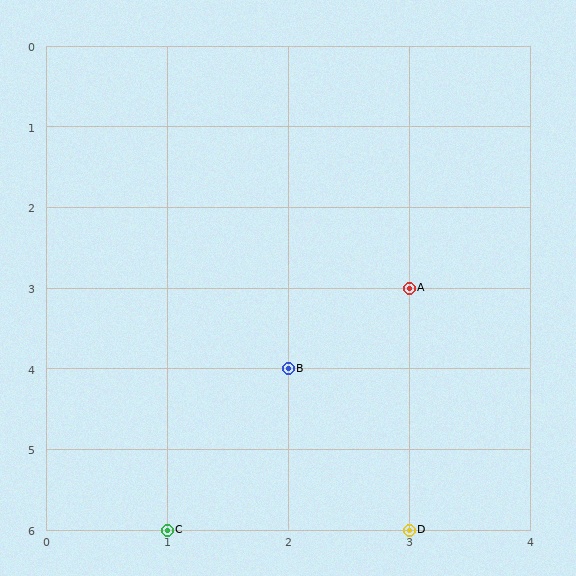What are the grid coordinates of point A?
Point A is at grid coordinates (3, 3).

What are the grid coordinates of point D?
Point D is at grid coordinates (3, 6).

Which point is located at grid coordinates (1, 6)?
Point C is at (1, 6).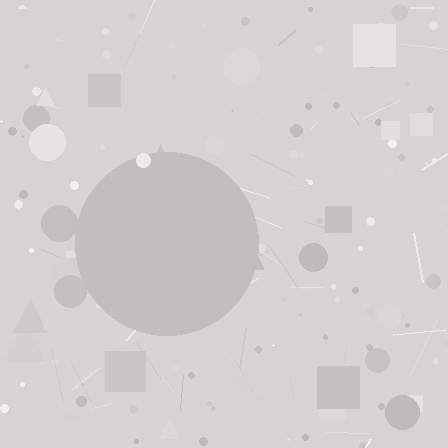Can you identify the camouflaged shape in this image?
The camouflaged shape is a circle.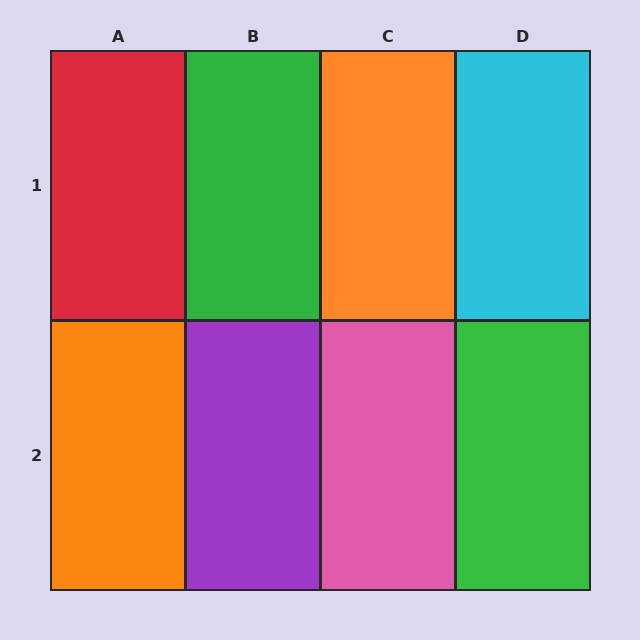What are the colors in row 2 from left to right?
Orange, purple, pink, green.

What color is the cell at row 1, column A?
Red.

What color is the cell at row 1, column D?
Cyan.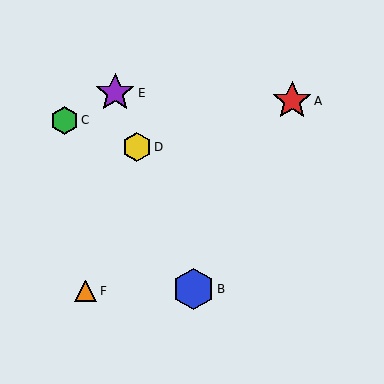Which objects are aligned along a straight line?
Objects B, D, E are aligned along a straight line.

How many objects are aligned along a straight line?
3 objects (B, D, E) are aligned along a straight line.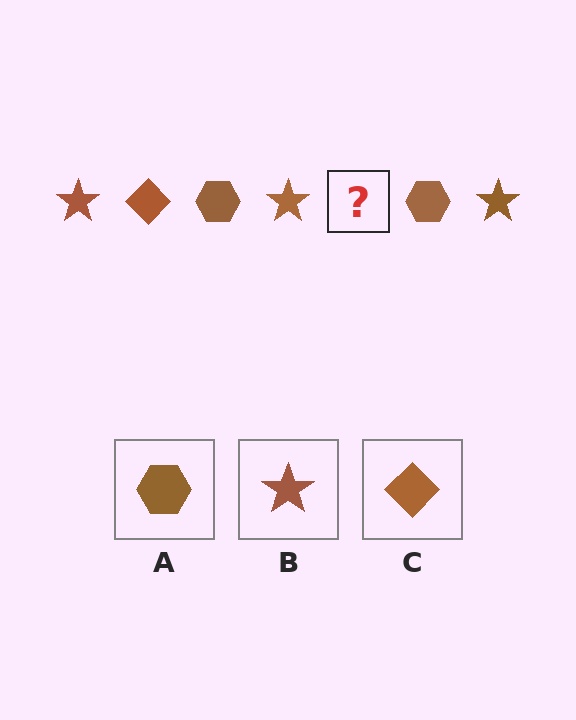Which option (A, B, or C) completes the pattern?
C.